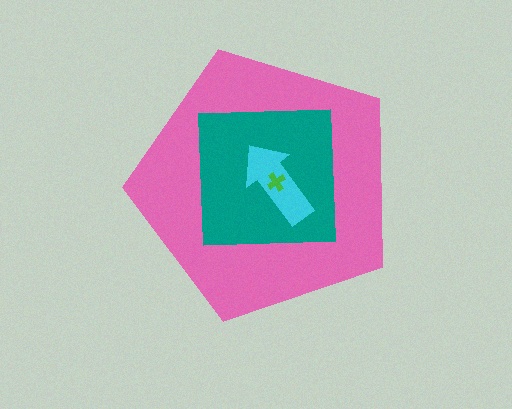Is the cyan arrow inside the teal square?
Yes.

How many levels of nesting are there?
4.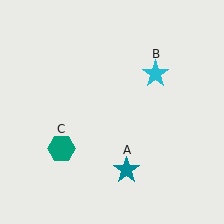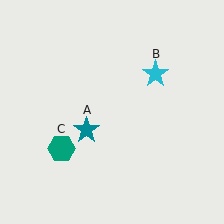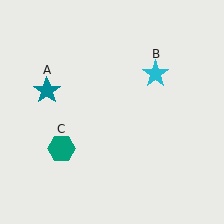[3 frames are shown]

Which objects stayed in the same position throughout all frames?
Cyan star (object B) and teal hexagon (object C) remained stationary.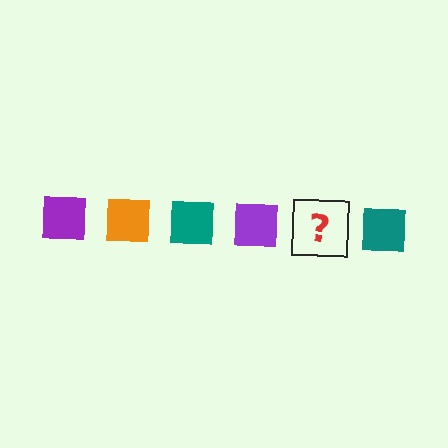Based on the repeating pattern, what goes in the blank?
The blank should be an orange square.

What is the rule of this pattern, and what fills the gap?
The rule is that the pattern cycles through purple, orange, teal squares. The gap should be filled with an orange square.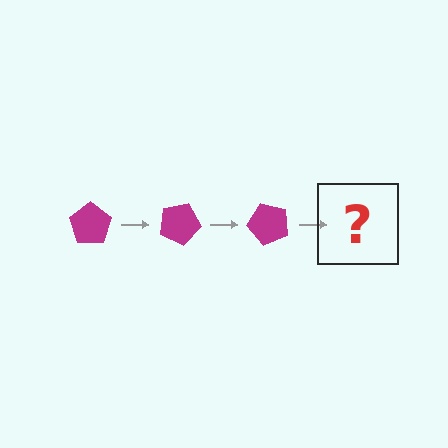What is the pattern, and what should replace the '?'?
The pattern is that the pentagon rotates 25 degrees each step. The '?' should be a magenta pentagon rotated 75 degrees.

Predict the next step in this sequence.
The next step is a magenta pentagon rotated 75 degrees.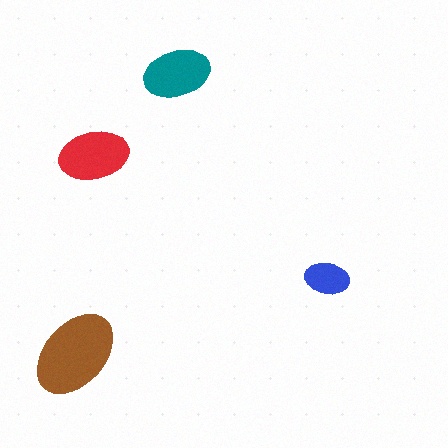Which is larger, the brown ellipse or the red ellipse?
The brown one.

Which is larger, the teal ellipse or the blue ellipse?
The teal one.